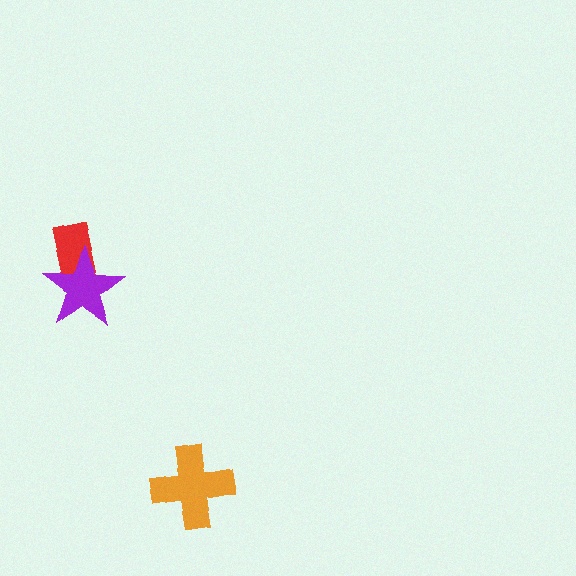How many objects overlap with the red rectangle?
1 object overlaps with the red rectangle.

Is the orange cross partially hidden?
No, no other shape covers it.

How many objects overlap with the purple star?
1 object overlaps with the purple star.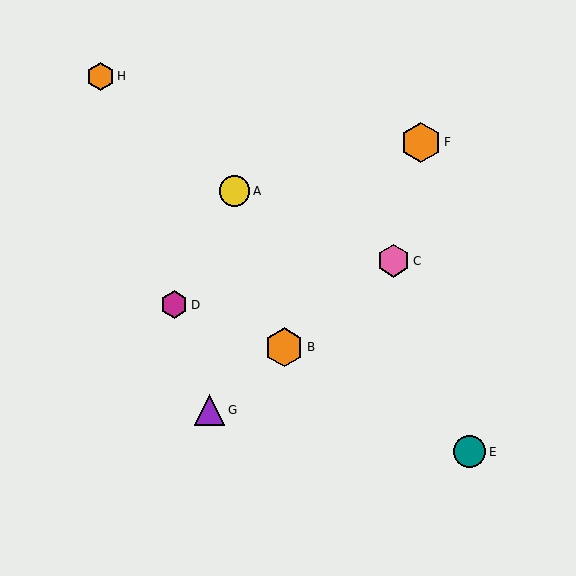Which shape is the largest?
The orange hexagon (labeled F) is the largest.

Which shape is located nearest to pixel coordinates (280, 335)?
The orange hexagon (labeled B) at (284, 347) is nearest to that location.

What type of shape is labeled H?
Shape H is an orange hexagon.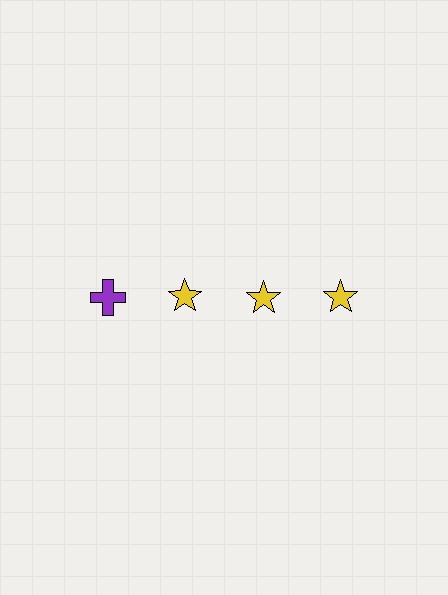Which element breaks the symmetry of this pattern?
The purple cross in the top row, leftmost column breaks the symmetry. All other shapes are yellow stars.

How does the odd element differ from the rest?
It differs in both color (purple instead of yellow) and shape (cross instead of star).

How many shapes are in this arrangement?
There are 4 shapes arranged in a grid pattern.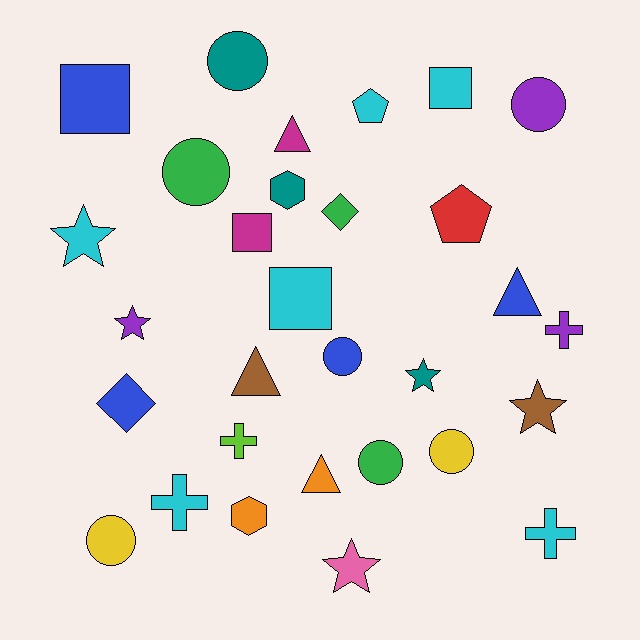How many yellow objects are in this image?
There are 2 yellow objects.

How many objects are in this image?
There are 30 objects.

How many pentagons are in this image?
There are 2 pentagons.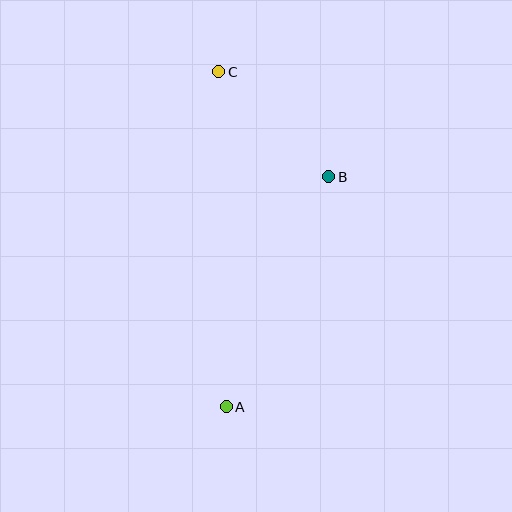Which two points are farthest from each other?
Points A and C are farthest from each other.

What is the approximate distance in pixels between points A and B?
The distance between A and B is approximately 252 pixels.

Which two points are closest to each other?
Points B and C are closest to each other.